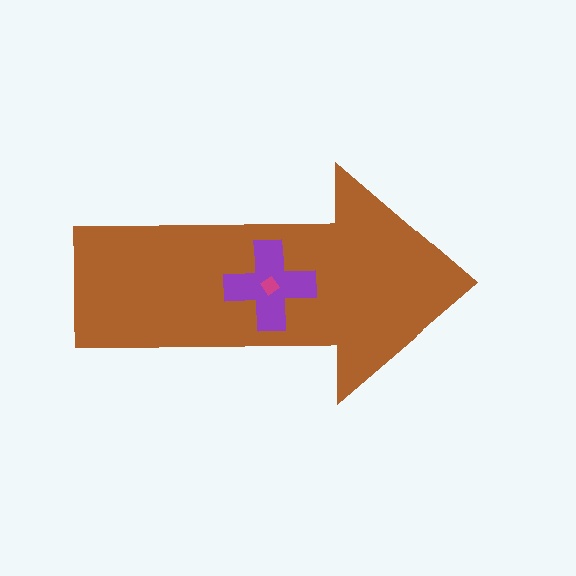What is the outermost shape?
The brown arrow.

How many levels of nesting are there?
3.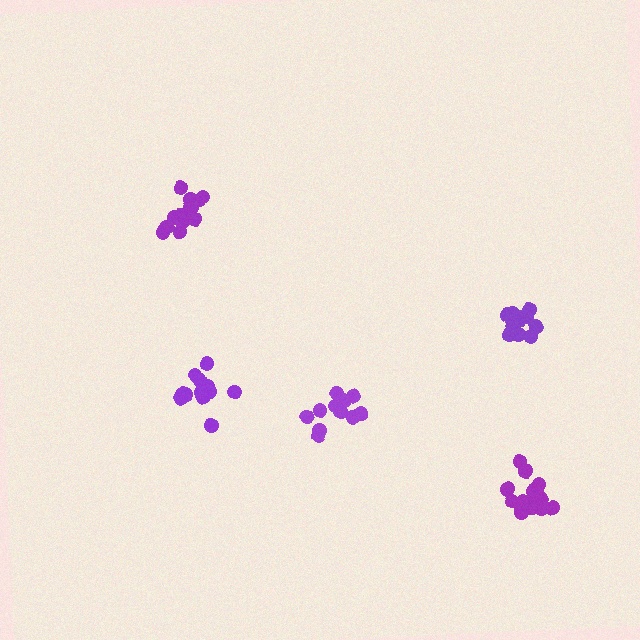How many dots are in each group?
Group 1: 11 dots, Group 2: 15 dots, Group 3: 15 dots, Group 4: 16 dots, Group 5: 12 dots (69 total).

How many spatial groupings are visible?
There are 5 spatial groupings.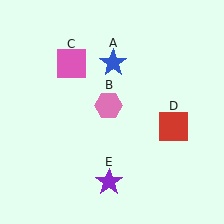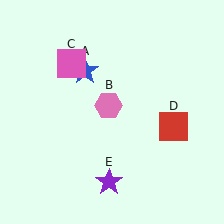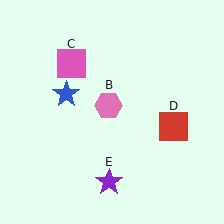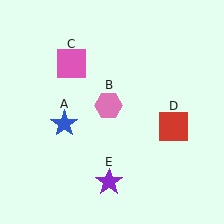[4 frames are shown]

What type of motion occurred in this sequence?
The blue star (object A) rotated counterclockwise around the center of the scene.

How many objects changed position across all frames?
1 object changed position: blue star (object A).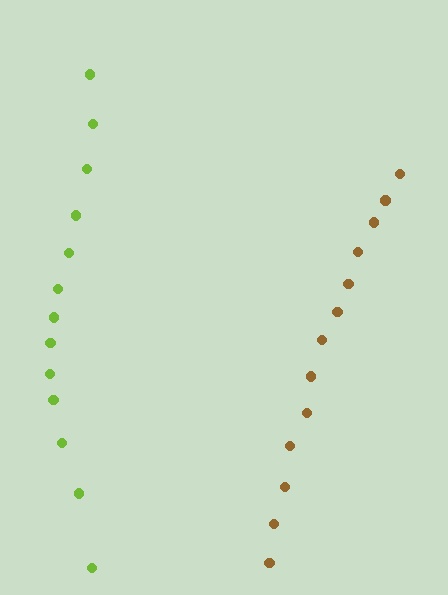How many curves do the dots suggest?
There are 2 distinct paths.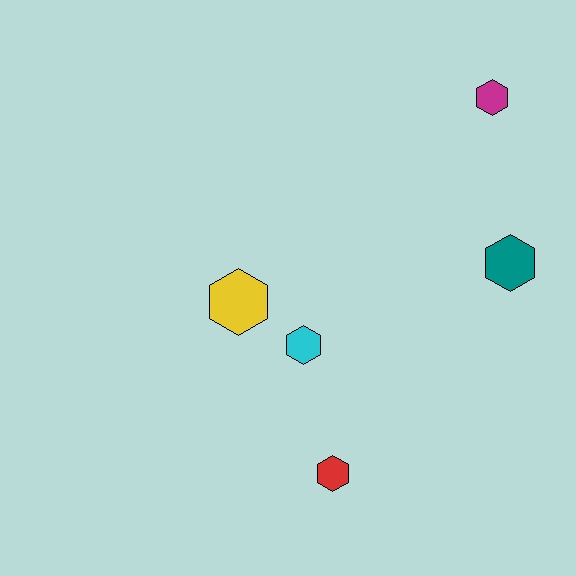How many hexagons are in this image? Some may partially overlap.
There are 5 hexagons.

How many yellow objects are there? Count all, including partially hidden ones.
There is 1 yellow object.